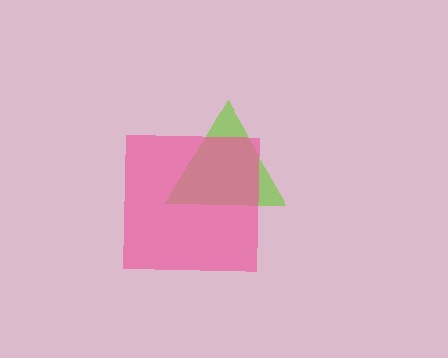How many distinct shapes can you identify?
There are 2 distinct shapes: a lime triangle, a pink square.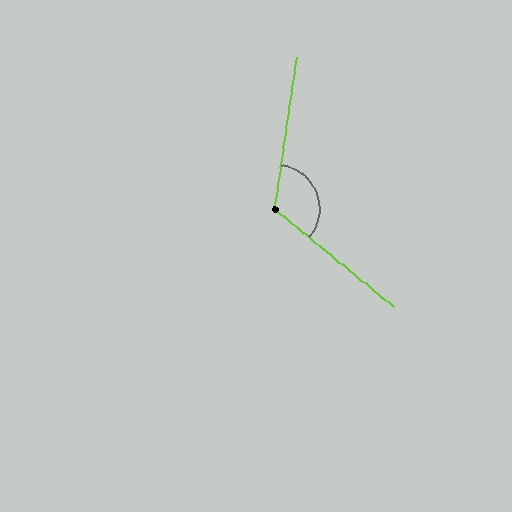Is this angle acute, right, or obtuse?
It is obtuse.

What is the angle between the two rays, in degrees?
Approximately 122 degrees.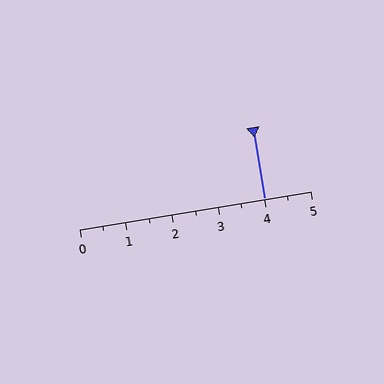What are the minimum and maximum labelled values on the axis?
The axis runs from 0 to 5.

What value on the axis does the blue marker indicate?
The marker indicates approximately 4.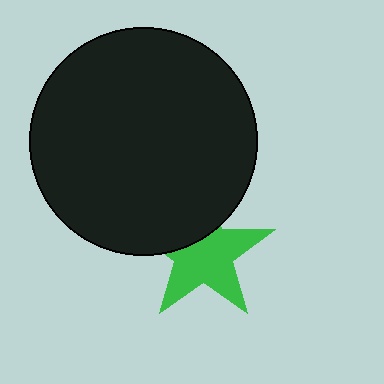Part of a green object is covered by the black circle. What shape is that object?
It is a star.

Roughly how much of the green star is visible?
Most of it is visible (roughly 68%).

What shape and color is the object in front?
The object in front is a black circle.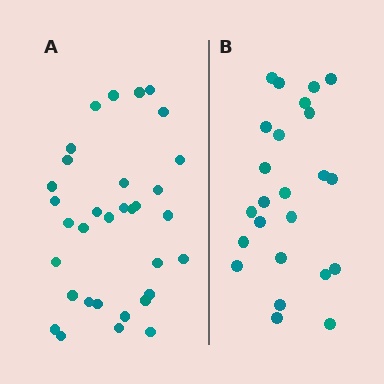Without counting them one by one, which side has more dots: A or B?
Region A (the left region) has more dots.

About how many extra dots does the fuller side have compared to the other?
Region A has roughly 8 or so more dots than region B.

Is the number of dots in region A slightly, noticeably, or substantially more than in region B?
Region A has noticeably more, but not dramatically so. The ratio is roughly 1.4 to 1.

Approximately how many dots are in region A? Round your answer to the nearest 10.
About 30 dots. (The exact count is 33, which rounds to 30.)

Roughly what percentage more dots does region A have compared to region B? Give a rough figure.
About 40% more.